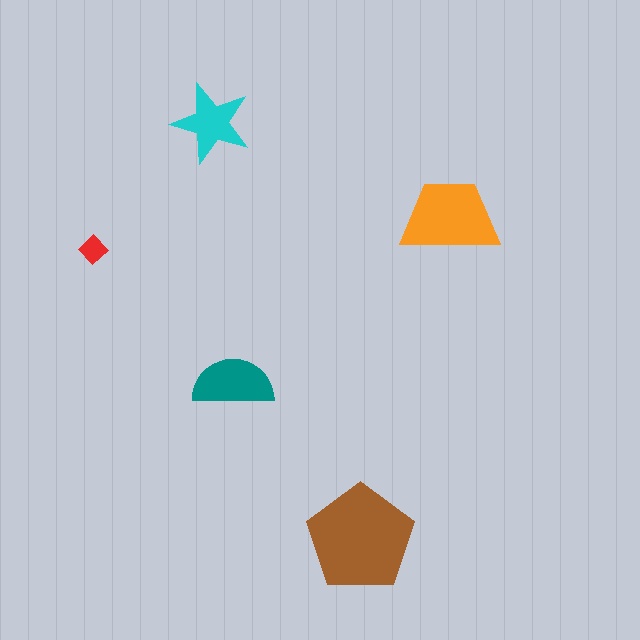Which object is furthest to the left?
The red diamond is leftmost.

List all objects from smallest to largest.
The red diamond, the cyan star, the teal semicircle, the orange trapezoid, the brown pentagon.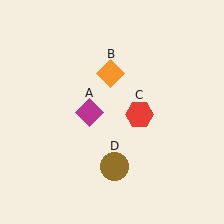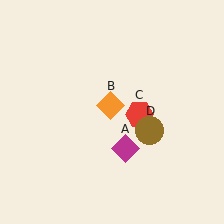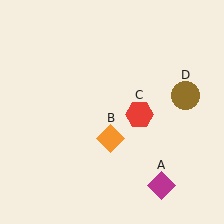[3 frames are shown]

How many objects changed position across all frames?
3 objects changed position: magenta diamond (object A), orange diamond (object B), brown circle (object D).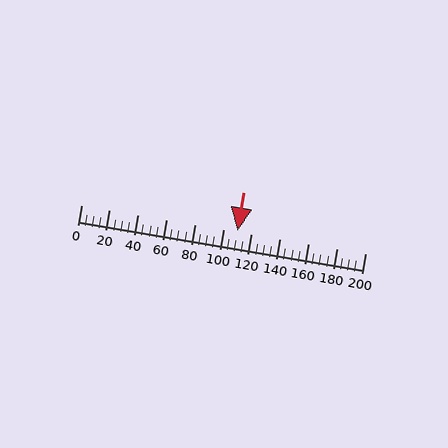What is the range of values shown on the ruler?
The ruler shows values from 0 to 200.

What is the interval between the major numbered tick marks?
The major tick marks are spaced 20 units apart.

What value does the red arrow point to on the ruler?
The red arrow points to approximately 110.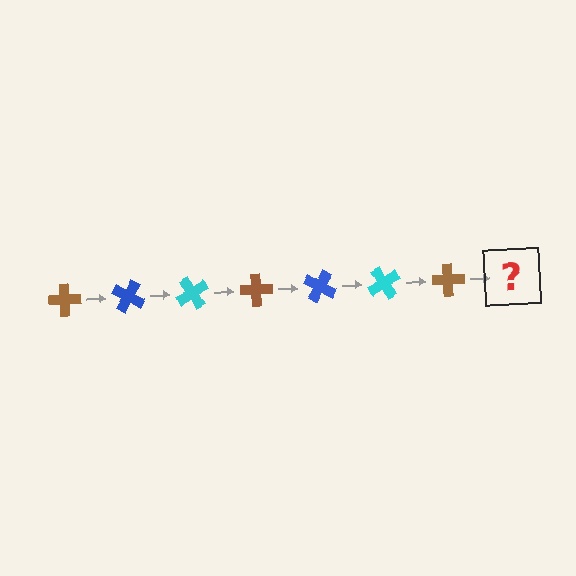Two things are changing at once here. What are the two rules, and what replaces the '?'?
The two rules are that it rotates 30 degrees each step and the color cycles through brown, blue, and cyan. The '?' should be a blue cross, rotated 210 degrees from the start.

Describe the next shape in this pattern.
It should be a blue cross, rotated 210 degrees from the start.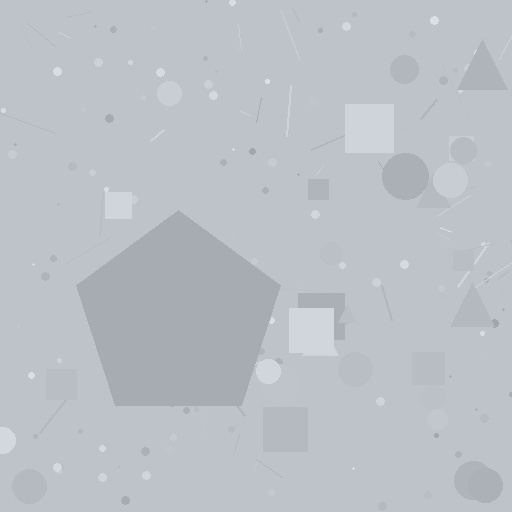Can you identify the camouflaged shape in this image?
The camouflaged shape is a pentagon.